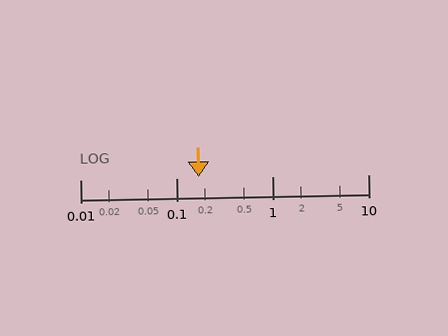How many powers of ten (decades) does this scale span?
The scale spans 3 decades, from 0.01 to 10.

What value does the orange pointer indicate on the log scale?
The pointer indicates approximately 0.17.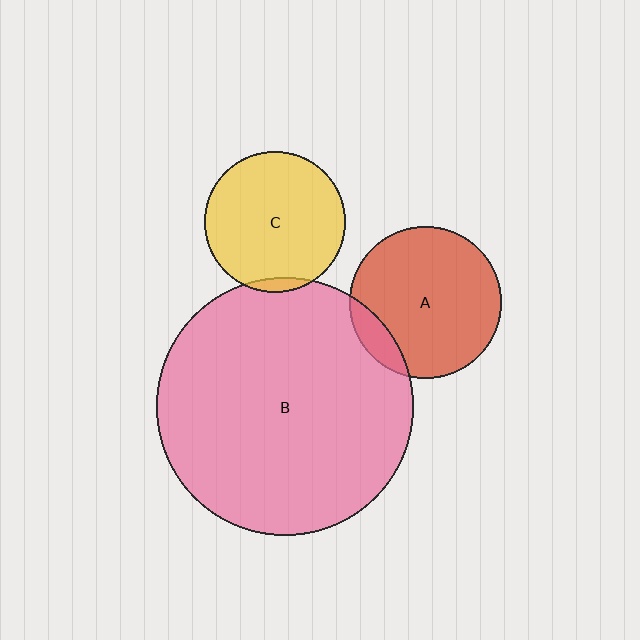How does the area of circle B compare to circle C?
Approximately 3.3 times.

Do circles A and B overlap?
Yes.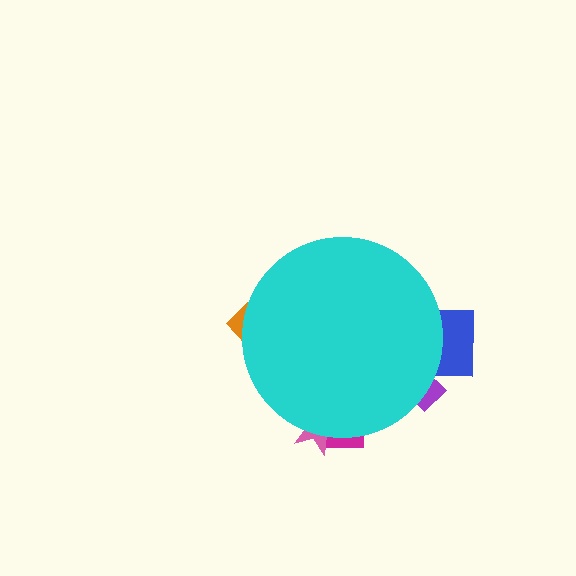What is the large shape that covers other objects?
A cyan circle.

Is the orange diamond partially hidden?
Yes, the orange diamond is partially hidden behind the cyan circle.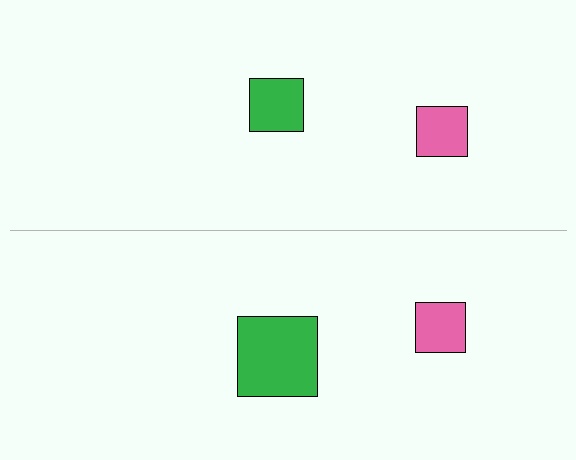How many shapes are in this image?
There are 4 shapes in this image.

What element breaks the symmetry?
The green square on the bottom side has a different size than its mirror counterpart.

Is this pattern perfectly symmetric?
No, the pattern is not perfectly symmetric. The green square on the bottom side has a different size than its mirror counterpart.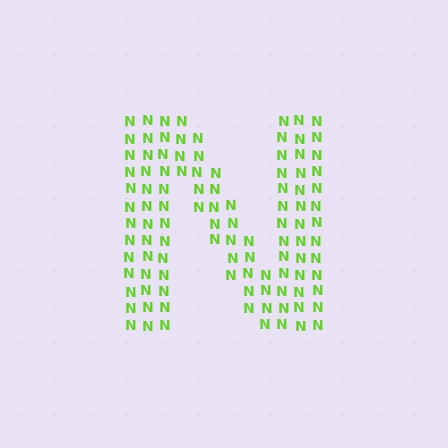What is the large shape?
The large shape is the letter N.